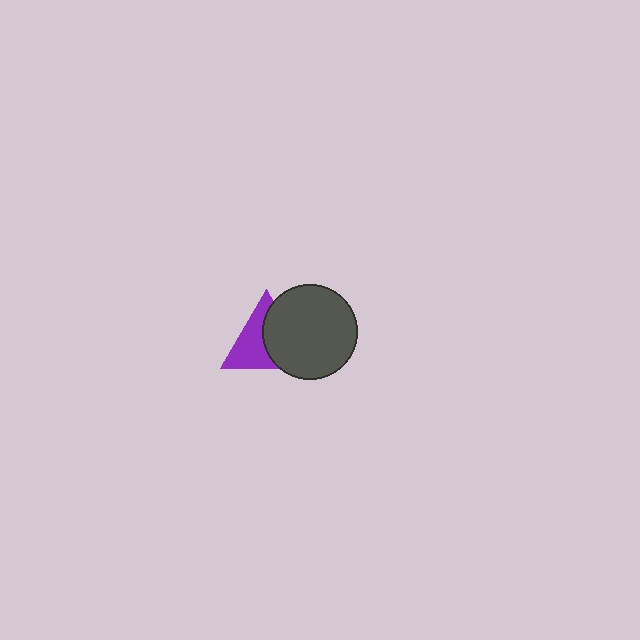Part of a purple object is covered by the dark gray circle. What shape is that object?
It is a triangle.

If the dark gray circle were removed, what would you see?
You would see the complete purple triangle.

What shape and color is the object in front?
The object in front is a dark gray circle.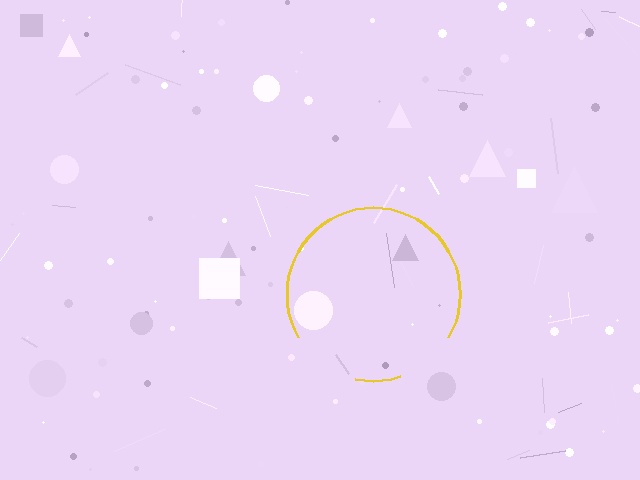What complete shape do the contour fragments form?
The contour fragments form a circle.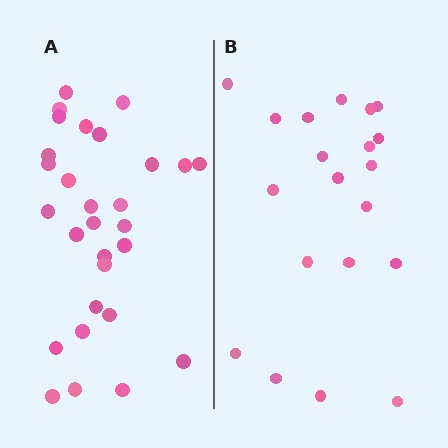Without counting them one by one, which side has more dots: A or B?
Region A (the left region) has more dots.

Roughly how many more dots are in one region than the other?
Region A has roughly 8 or so more dots than region B.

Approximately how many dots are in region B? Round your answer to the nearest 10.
About 20 dots.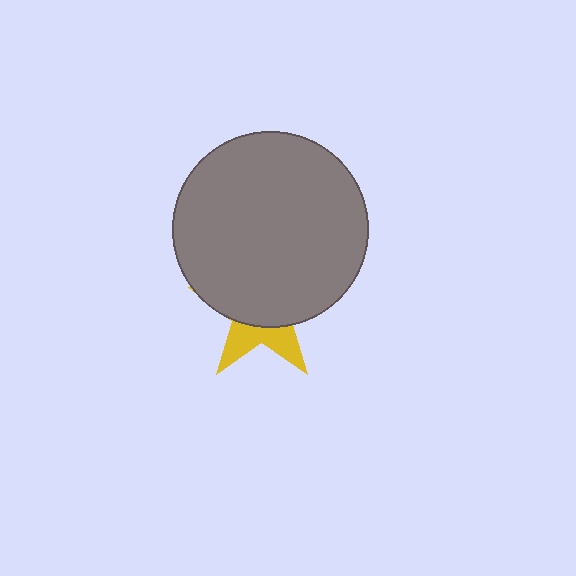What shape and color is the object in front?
The object in front is a gray circle.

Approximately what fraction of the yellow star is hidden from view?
Roughly 67% of the yellow star is hidden behind the gray circle.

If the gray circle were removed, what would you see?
You would see the complete yellow star.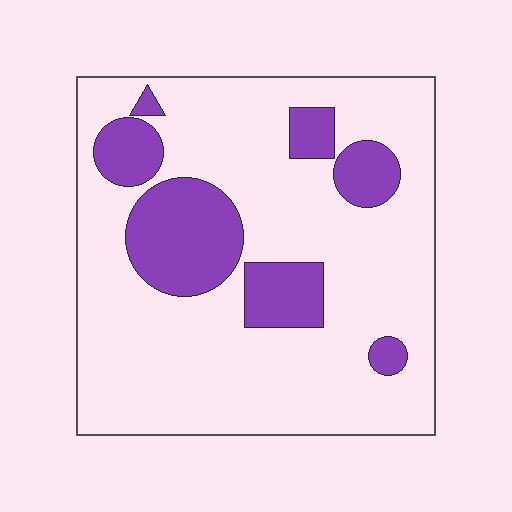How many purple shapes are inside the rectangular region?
7.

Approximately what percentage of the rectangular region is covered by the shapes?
Approximately 20%.